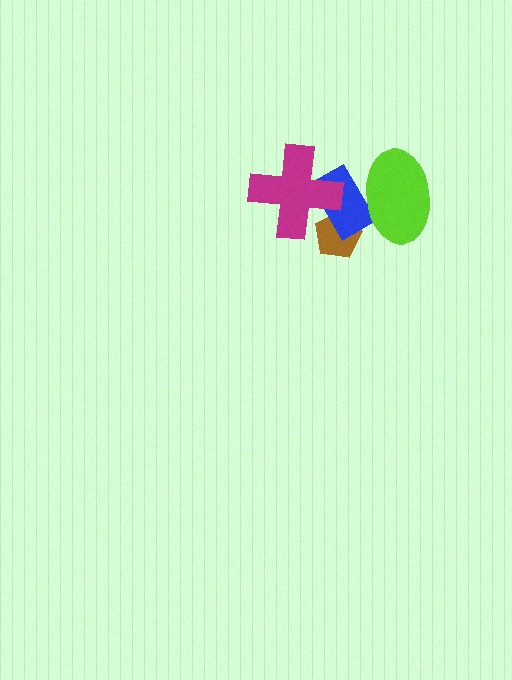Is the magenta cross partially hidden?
No, no other shape covers it.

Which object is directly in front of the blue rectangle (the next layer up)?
The lime ellipse is directly in front of the blue rectangle.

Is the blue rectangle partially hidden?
Yes, it is partially covered by another shape.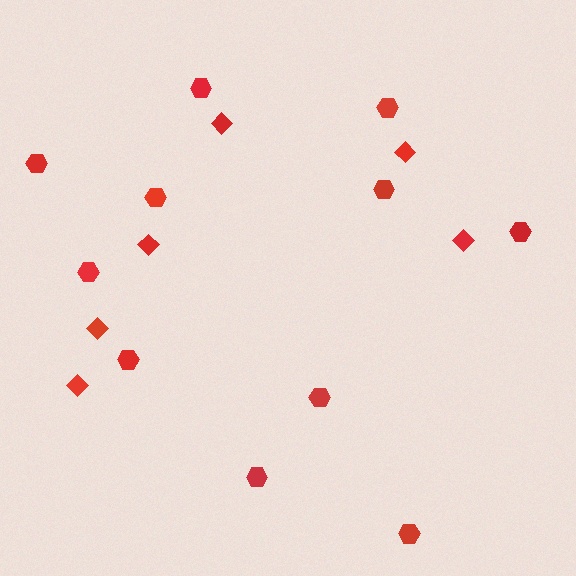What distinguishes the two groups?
There are 2 groups: one group of diamonds (6) and one group of hexagons (11).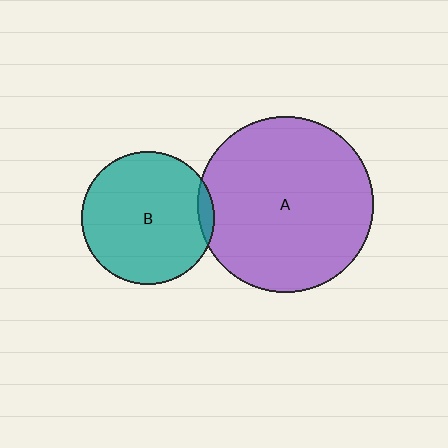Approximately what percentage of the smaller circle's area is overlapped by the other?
Approximately 5%.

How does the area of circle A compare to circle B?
Approximately 1.8 times.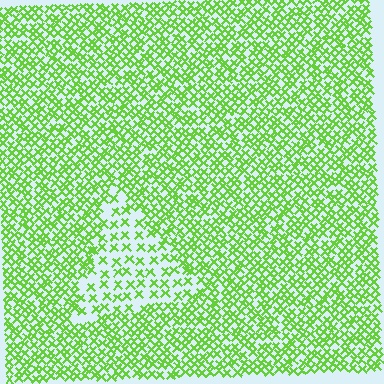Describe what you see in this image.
The image contains small lime elements arranged at two different densities. A triangle-shaped region is visible where the elements are less densely packed than the surrounding area.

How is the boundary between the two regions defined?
The boundary is defined by a change in element density (approximately 2.0x ratio). All elements are the same color, size, and shape.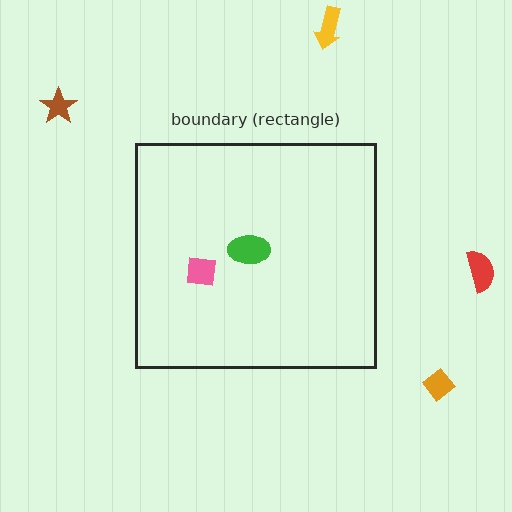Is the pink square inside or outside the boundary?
Inside.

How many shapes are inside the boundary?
2 inside, 4 outside.